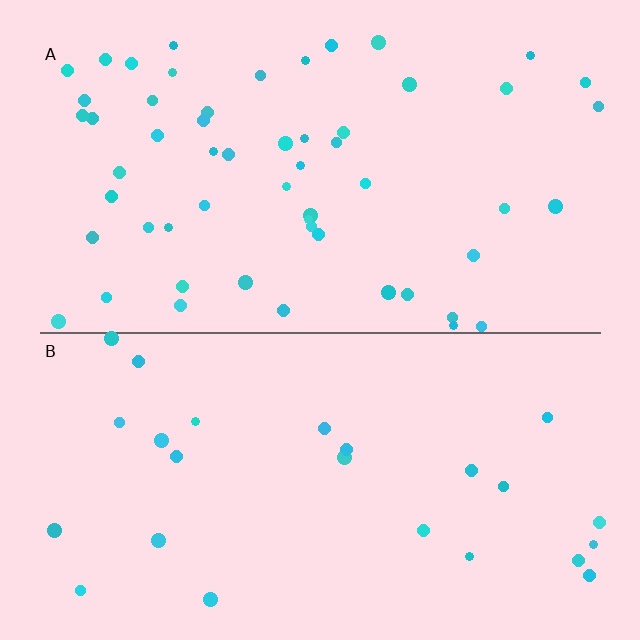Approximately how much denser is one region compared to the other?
Approximately 2.2× — region A over region B.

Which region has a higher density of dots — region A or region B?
A (the top).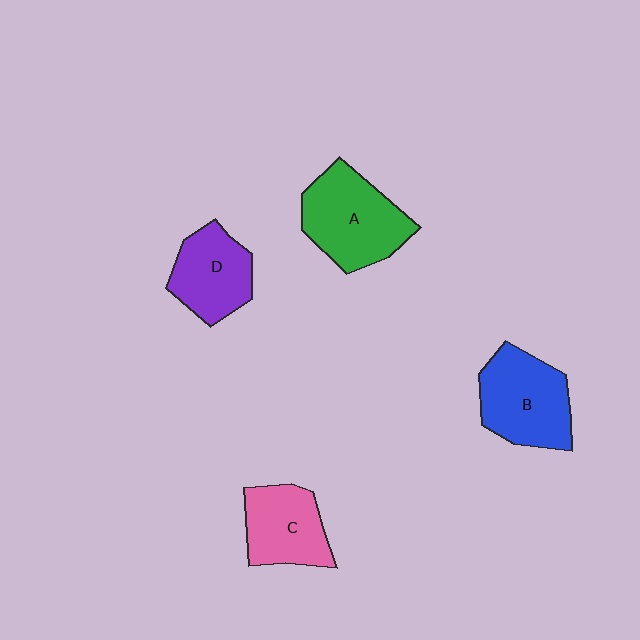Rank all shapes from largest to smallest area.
From largest to smallest: A (green), B (blue), C (pink), D (purple).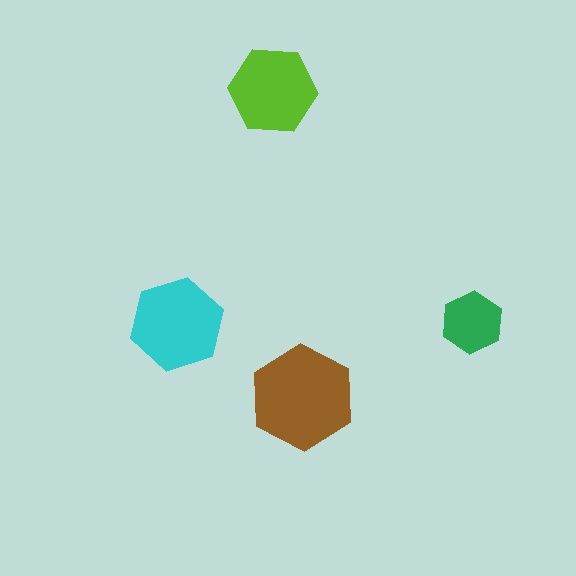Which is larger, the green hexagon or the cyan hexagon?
The cyan one.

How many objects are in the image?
There are 4 objects in the image.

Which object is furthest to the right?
The green hexagon is rightmost.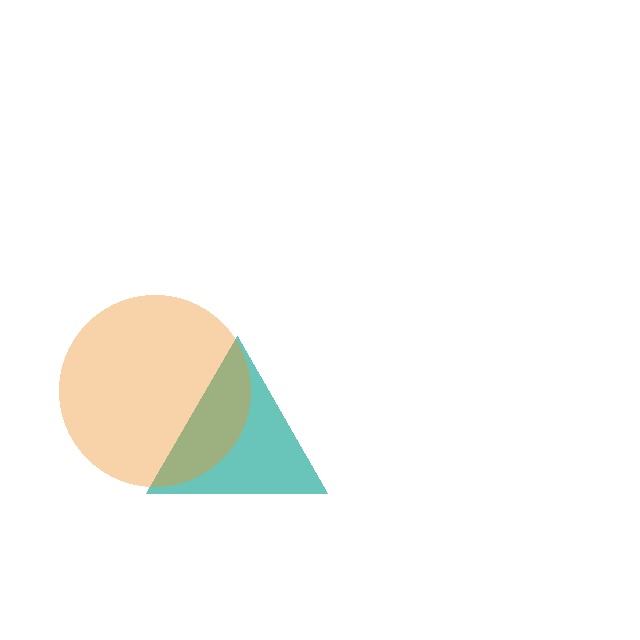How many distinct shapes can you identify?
There are 2 distinct shapes: a teal triangle, an orange circle.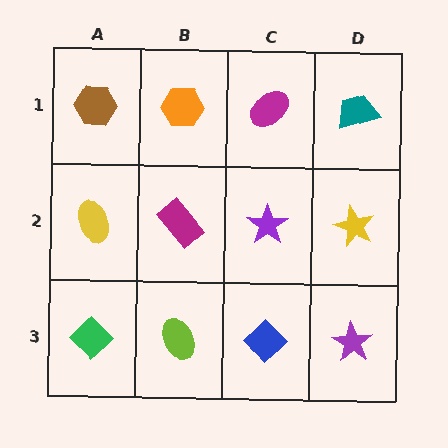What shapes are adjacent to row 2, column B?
An orange hexagon (row 1, column B), a lime ellipse (row 3, column B), a yellow ellipse (row 2, column A), a purple star (row 2, column C).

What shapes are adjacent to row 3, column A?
A yellow ellipse (row 2, column A), a lime ellipse (row 3, column B).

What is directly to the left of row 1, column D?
A magenta ellipse.